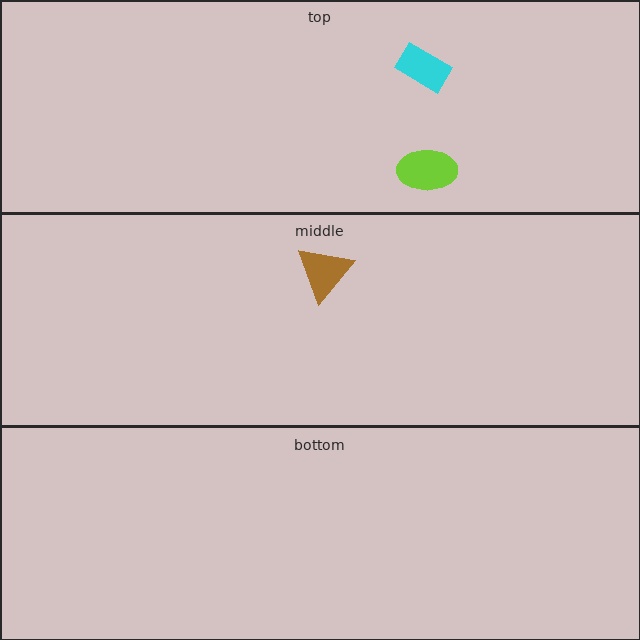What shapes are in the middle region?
The brown triangle.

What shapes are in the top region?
The lime ellipse, the cyan rectangle.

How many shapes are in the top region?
2.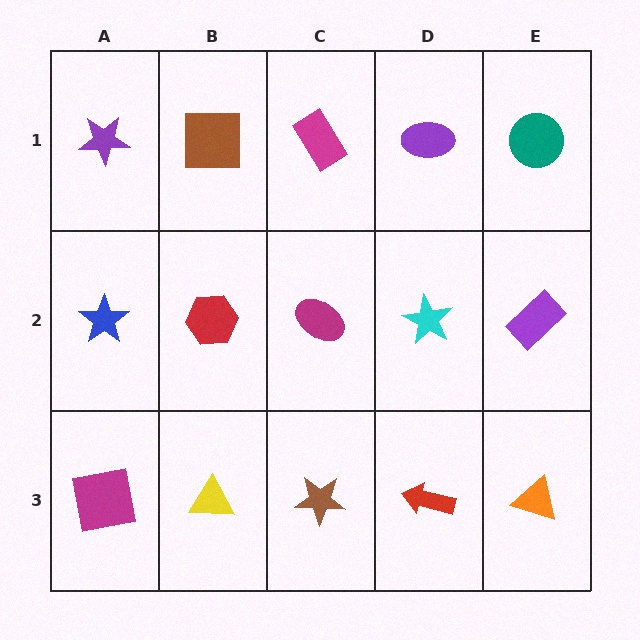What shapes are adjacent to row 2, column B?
A brown square (row 1, column B), a yellow triangle (row 3, column B), a blue star (row 2, column A), a magenta ellipse (row 2, column C).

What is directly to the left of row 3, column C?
A yellow triangle.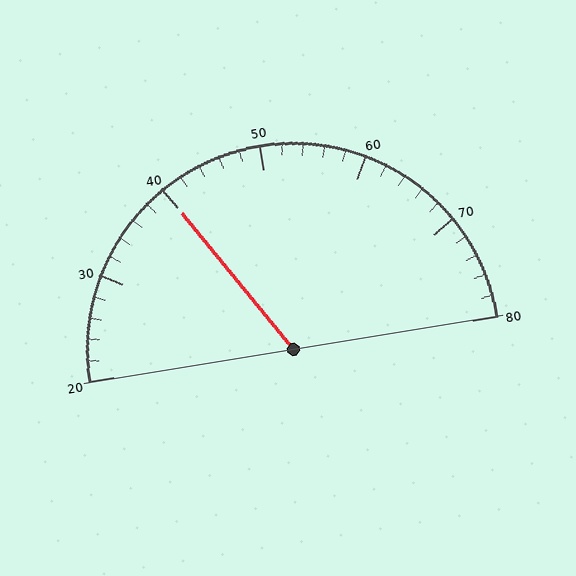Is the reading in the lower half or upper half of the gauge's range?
The reading is in the lower half of the range (20 to 80).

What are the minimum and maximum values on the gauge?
The gauge ranges from 20 to 80.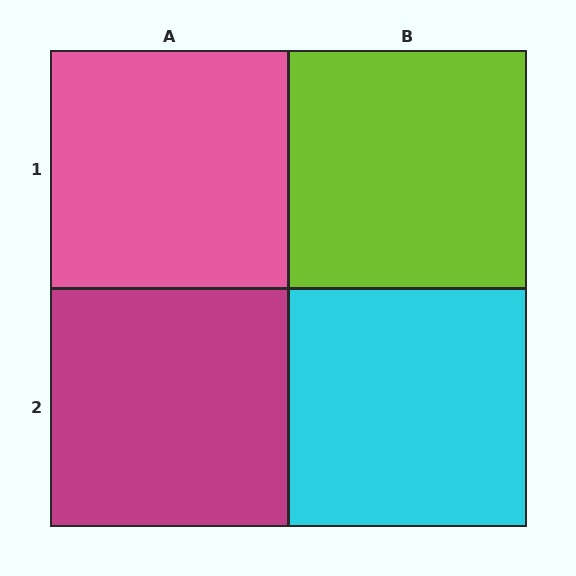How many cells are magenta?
1 cell is magenta.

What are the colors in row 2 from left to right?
Magenta, cyan.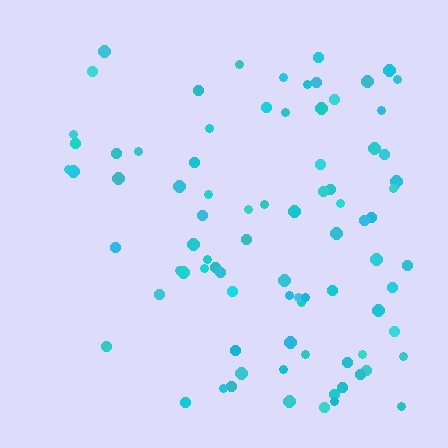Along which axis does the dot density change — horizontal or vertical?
Horizontal.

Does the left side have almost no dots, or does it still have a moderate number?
Still a moderate number, just noticeably fewer than the right.